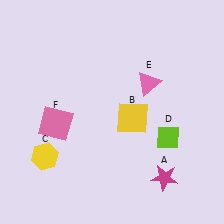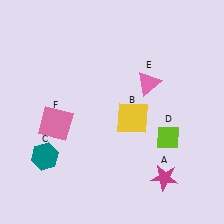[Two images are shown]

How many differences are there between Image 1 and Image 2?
There is 1 difference between the two images.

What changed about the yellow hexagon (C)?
In Image 1, C is yellow. In Image 2, it changed to teal.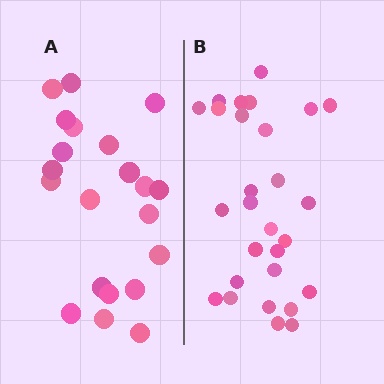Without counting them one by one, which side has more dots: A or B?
Region B (the right region) has more dots.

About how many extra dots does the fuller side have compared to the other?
Region B has roughly 8 or so more dots than region A.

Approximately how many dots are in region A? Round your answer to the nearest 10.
About 20 dots. (The exact count is 21, which rounds to 20.)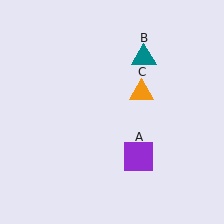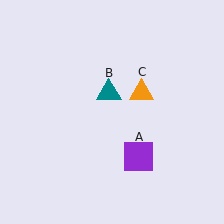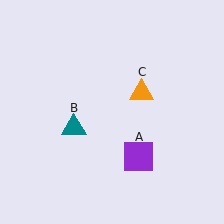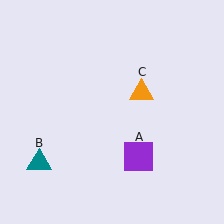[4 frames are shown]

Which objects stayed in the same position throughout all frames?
Purple square (object A) and orange triangle (object C) remained stationary.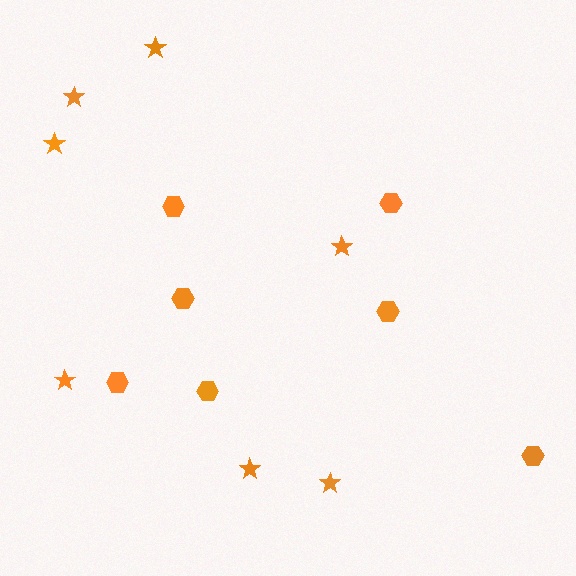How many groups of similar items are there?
There are 2 groups: one group of stars (7) and one group of hexagons (7).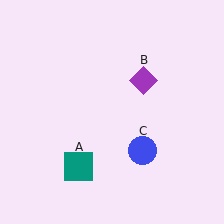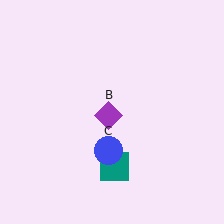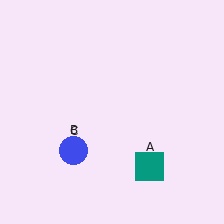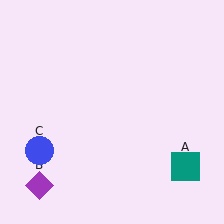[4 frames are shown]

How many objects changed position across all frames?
3 objects changed position: teal square (object A), purple diamond (object B), blue circle (object C).